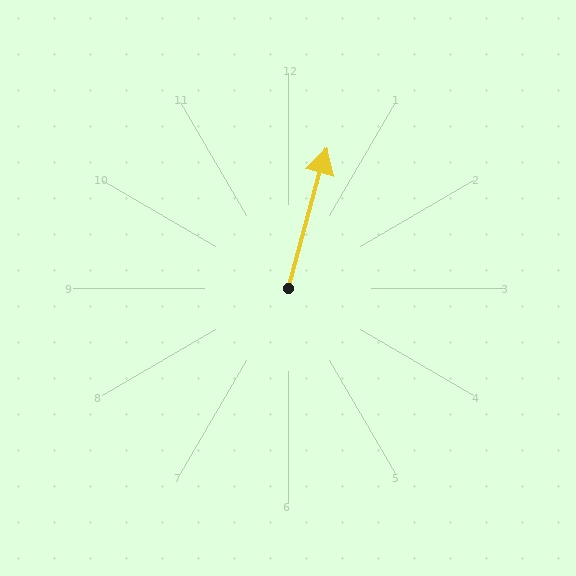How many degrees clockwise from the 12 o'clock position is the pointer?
Approximately 15 degrees.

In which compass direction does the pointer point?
North.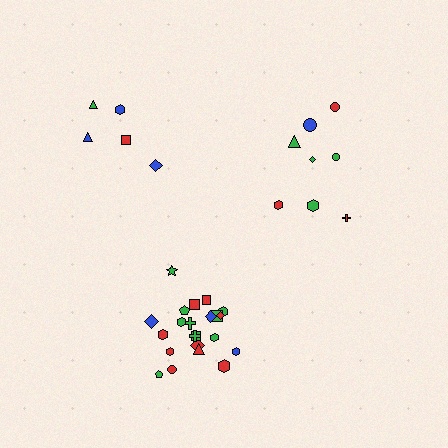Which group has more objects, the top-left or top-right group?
The top-right group.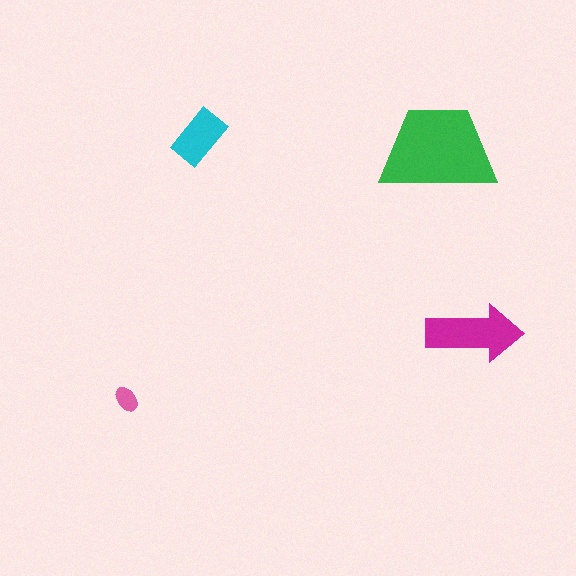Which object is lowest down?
The pink ellipse is bottommost.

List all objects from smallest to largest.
The pink ellipse, the cyan rectangle, the magenta arrow, the green trapezoid.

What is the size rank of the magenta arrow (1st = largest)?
2nd.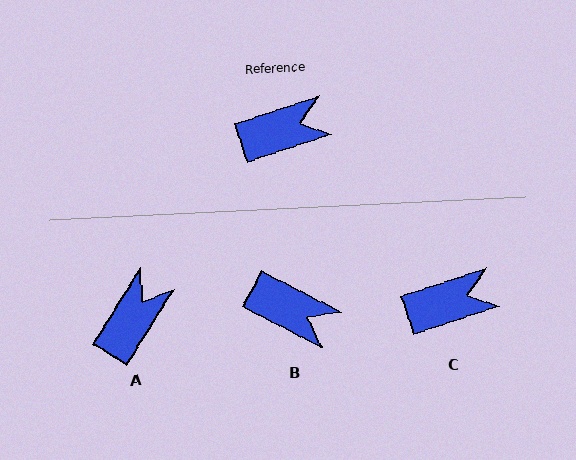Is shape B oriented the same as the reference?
No, it is off by about 46 degrees.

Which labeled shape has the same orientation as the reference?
C.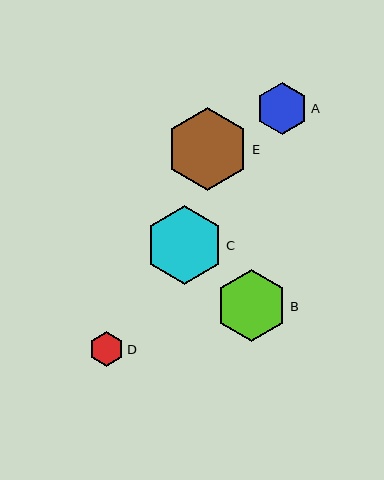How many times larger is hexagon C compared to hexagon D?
Hexagon C is approximately 2.3 times the size of hexagon D.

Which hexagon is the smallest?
Hexagon D is the smallest with a size of approximately 35 pixels.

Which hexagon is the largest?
Hexagon E is the largest with a size of approximately 82 pixels.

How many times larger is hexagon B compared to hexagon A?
Hexagon B is approximately 1.4 times the size of hexagon A.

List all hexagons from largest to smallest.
From largest to smallest: E, C, B, A, D.